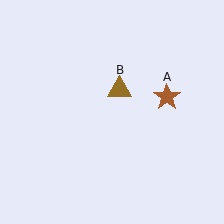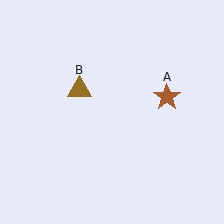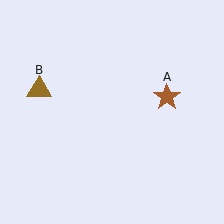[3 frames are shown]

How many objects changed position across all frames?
1 object changed position: brown triangle (object B).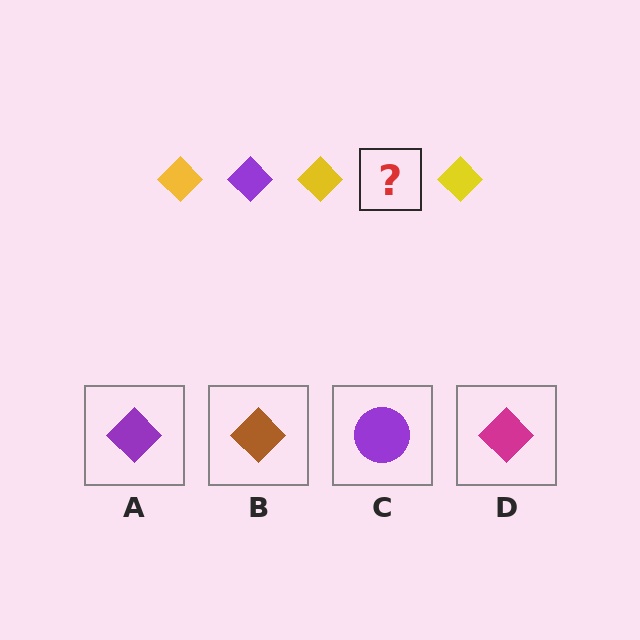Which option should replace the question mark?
Option A.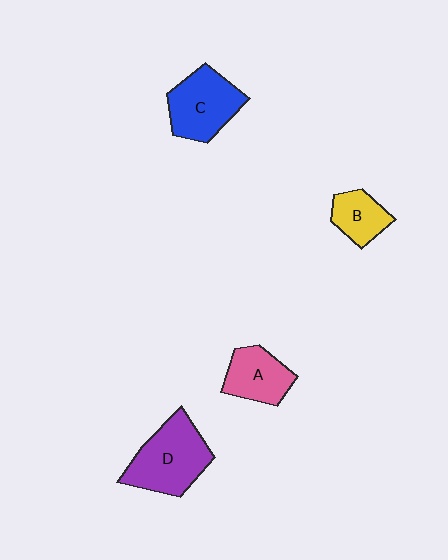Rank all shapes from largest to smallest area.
From largest to smallest: D (purple), C (blue), A (pink), B (yellow).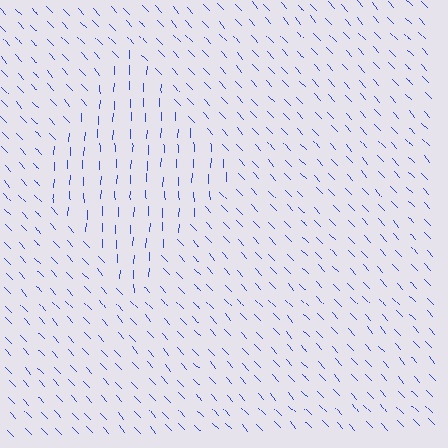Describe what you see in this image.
The image is filled with small blue line segments. A diamond region in the image has lines oriented differently from the surrounding lines, creating a visible texture boundary.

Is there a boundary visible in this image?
Yes, there is a texture boundary formed by a change in line orientation.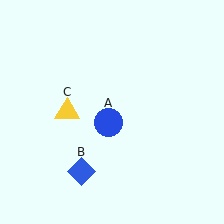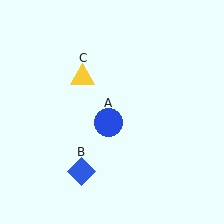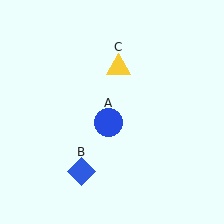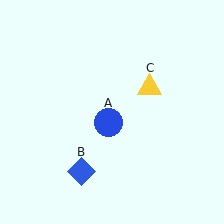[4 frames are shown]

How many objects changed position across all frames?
1 object changed position: yellow triangle (object C).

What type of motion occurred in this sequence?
The yellow triangle (object C) rotated clockwise around the center of the scene.